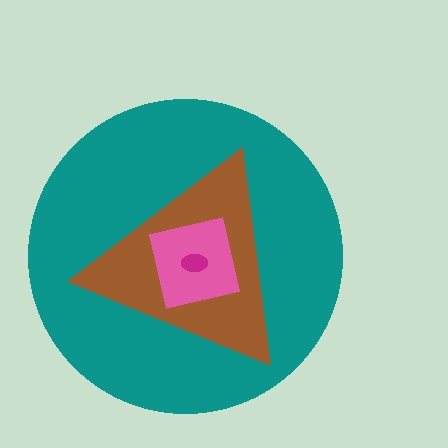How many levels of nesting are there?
4.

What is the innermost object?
The magenta ellipse.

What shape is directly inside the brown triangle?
The pink square.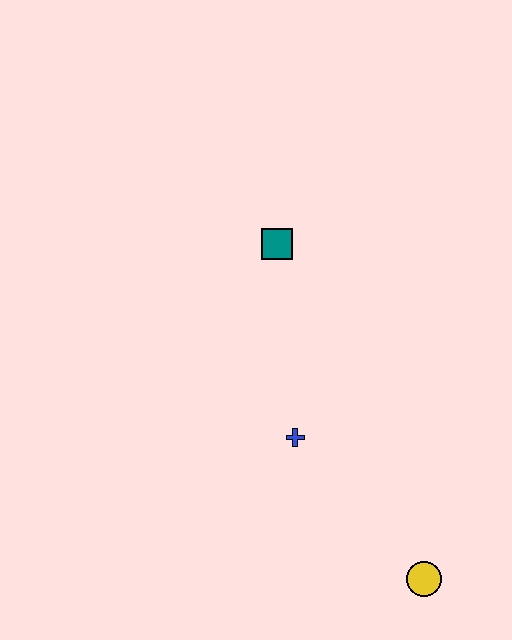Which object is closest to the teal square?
The blue cross is closest to the teal square.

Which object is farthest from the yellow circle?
The teal square is farthest from the yellow circle.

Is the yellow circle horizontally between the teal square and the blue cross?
No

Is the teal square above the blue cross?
Yes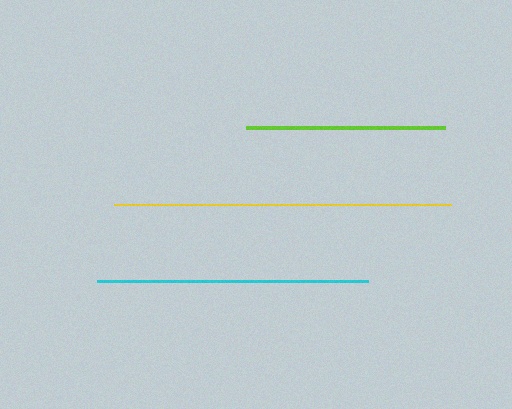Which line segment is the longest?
The yellow line is the longest at approximately 337 pixels.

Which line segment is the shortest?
The lime line is the shortest at approximately 199 pixels.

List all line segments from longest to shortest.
From longest to shortest: yellow, cyan, lime.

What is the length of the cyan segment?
The cyan segment is approximately 272 pixels long.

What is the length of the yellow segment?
The yellow segment is approximately 337 pixels long.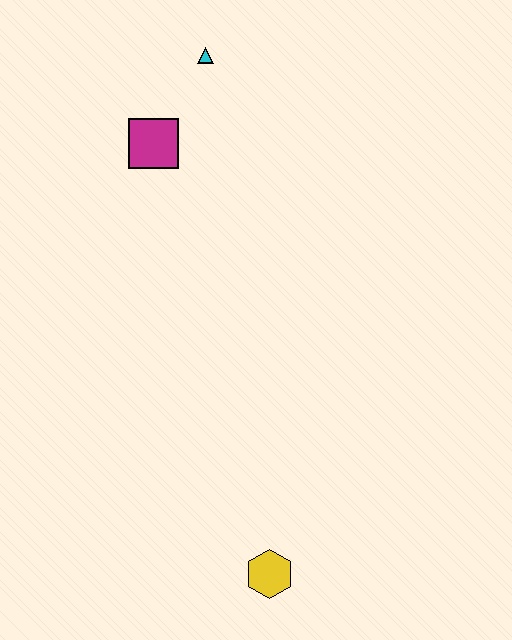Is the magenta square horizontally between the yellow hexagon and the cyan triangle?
No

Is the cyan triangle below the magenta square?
No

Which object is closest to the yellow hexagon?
The magenta square is closest to the yellow hexagon.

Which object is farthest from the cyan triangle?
The yellow hexagon is farthest from the cyan triangle.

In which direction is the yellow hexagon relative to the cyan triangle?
The yellow hexagon is below the cyan triangle.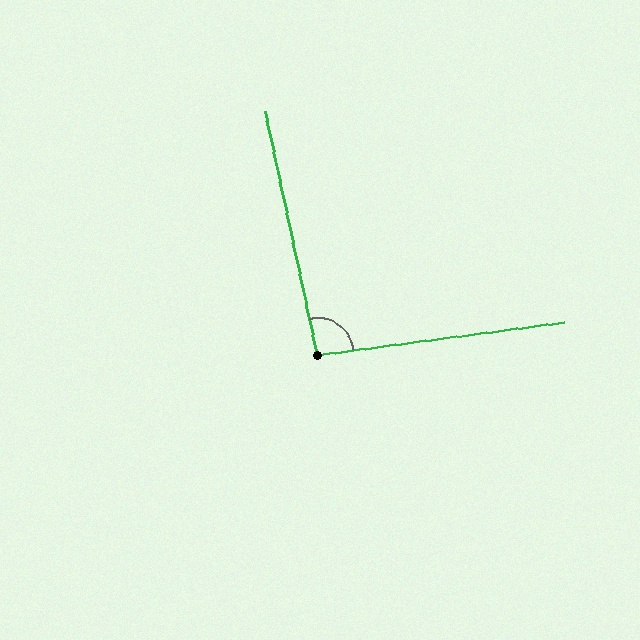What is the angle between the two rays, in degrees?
Approximately 94 degrees.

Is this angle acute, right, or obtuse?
It is approximately a right angle.